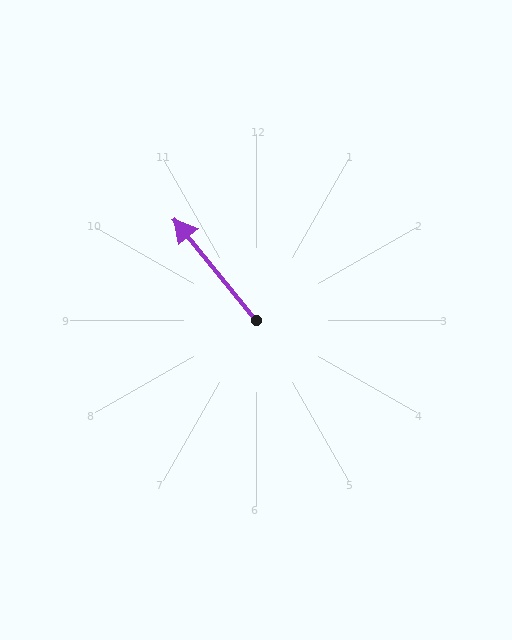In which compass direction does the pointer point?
Northwest.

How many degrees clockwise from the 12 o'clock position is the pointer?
Approximately 321 degrees.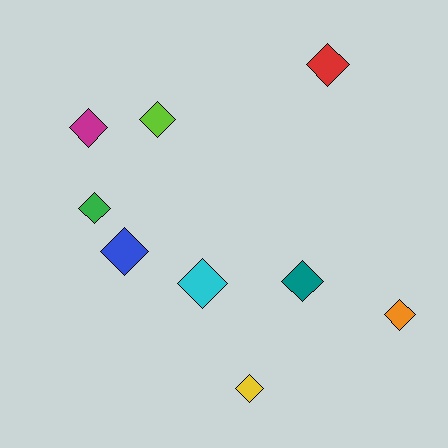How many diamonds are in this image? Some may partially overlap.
There are 9 diamonds.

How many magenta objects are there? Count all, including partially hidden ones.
There is 1 magenta object.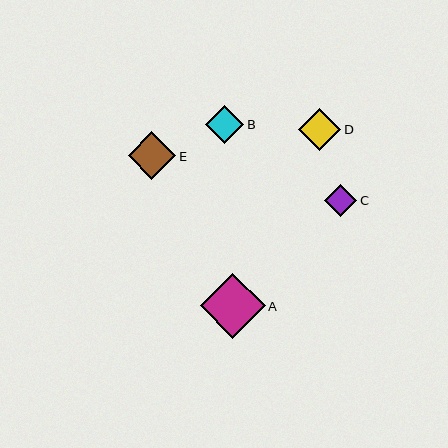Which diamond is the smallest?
Diamond C is the smallest with a size of approximately 32 pixels.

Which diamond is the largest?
Diamond A is the largest with a size of approximately 65 pixels.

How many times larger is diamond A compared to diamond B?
Diamond A is approximately 1.7 times the size of diamond B.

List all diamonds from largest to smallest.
From largest to smallest: A, E, D, B, C.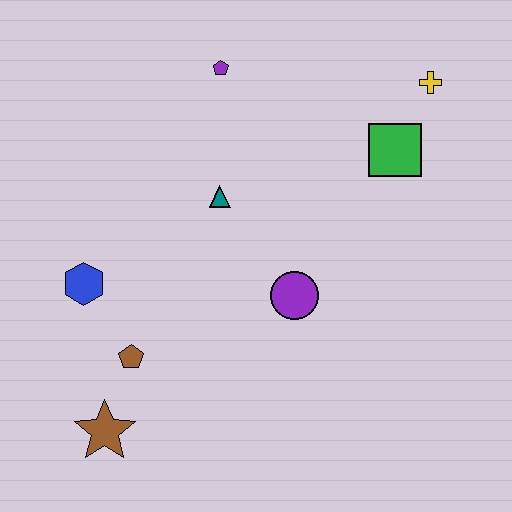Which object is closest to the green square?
The yellow cross is closest to the green square.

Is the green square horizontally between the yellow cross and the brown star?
Yes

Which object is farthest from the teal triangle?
The brown star is farthest from the teal triangle.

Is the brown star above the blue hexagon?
No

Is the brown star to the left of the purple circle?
Yes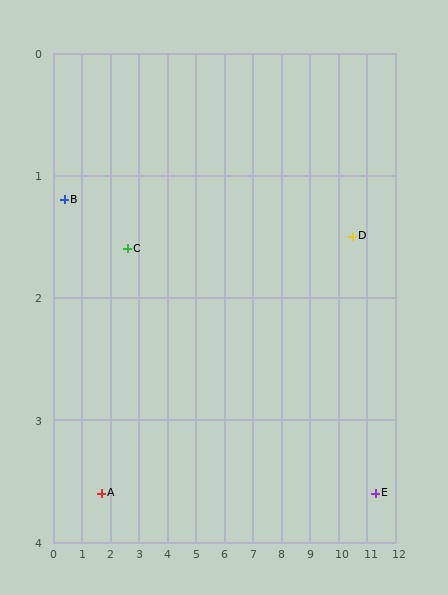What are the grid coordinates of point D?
Point D is at approximately (10.5, 1.5).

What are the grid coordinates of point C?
Point C is at approximately (2.6, 1.6).